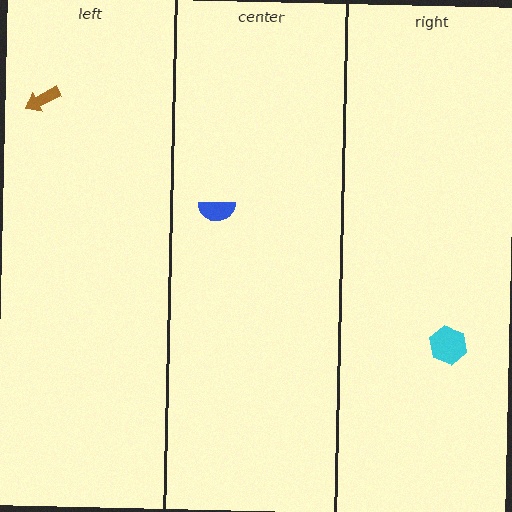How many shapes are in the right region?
1.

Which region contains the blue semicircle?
The center region.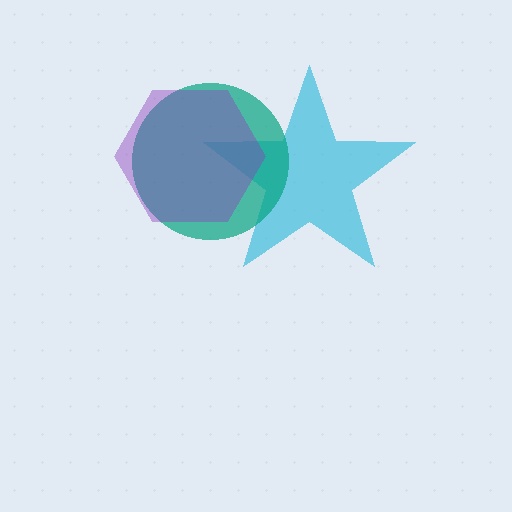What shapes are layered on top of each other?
The layered shapes are: a cyan star, a teal circle, a purple hexagon.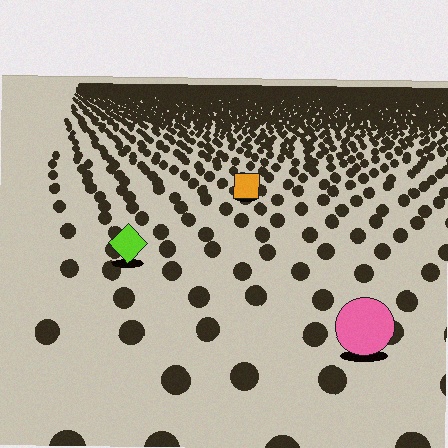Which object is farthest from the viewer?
The orange square is farthest from the viewer. It appears smaller and the ground texture around it is denser.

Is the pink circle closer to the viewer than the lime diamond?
Yes. The pink circle is closer — you can tell from the texture gradient: the ground texture is coarser near it.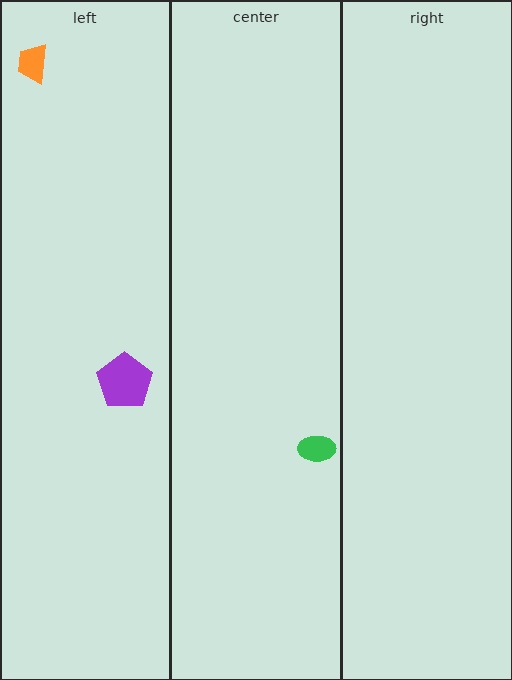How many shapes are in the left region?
2.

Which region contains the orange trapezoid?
The left region.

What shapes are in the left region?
The orange trapezoid, the purple pentagon.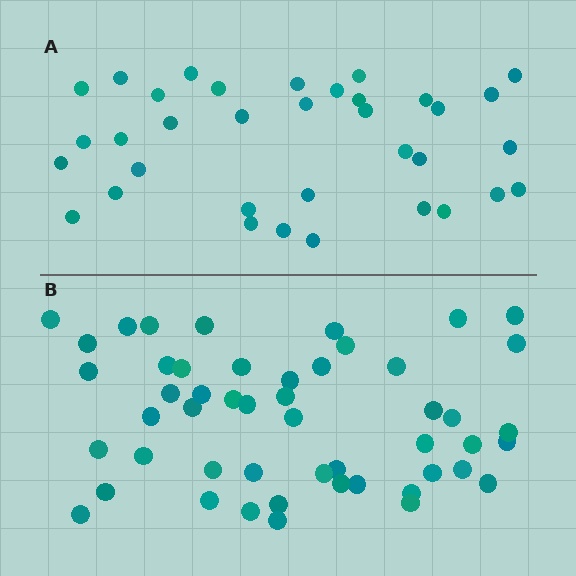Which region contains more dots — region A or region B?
Region B (the bottom region) has more dots.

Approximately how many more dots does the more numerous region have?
Region B has approximately 15 more dots than region A.